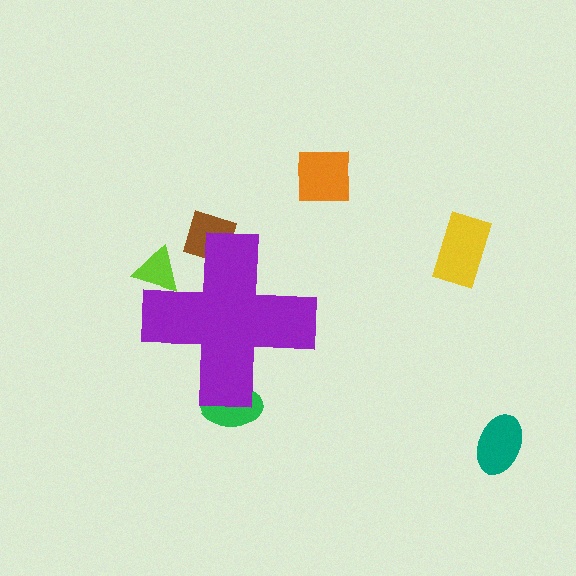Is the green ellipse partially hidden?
Yes, the green ellipse is partially hidden behind the purple cross.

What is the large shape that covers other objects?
A purple cross.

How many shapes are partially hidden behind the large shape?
3 shapes are partially hidden.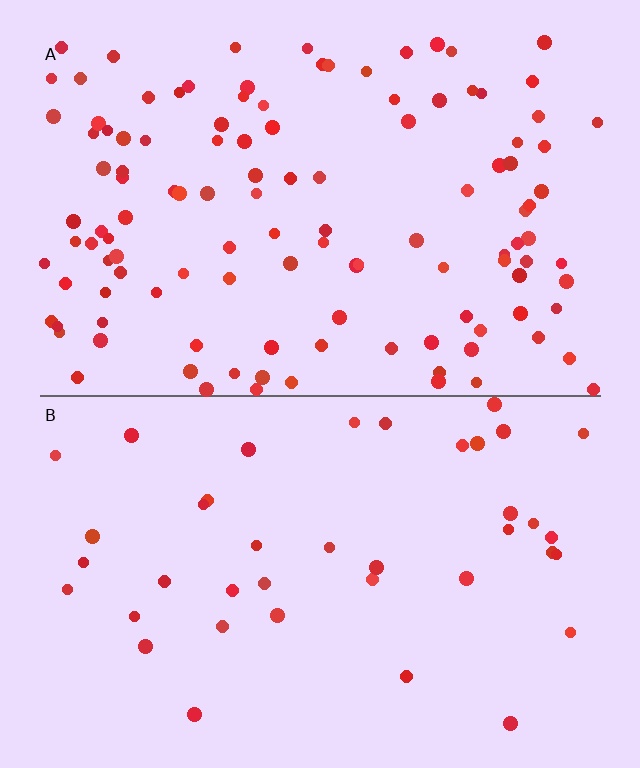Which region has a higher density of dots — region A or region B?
A (the top).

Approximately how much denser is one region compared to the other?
Approximately 2.9× — region A over region B.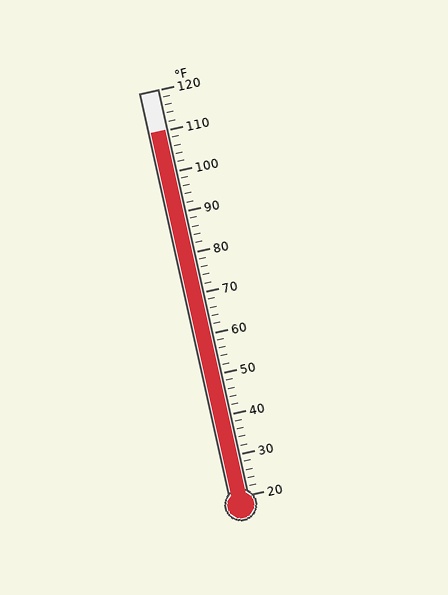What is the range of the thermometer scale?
The thermometer scale ranges from 20°F to 120°F.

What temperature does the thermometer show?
The thermometer shows approximately 110°F.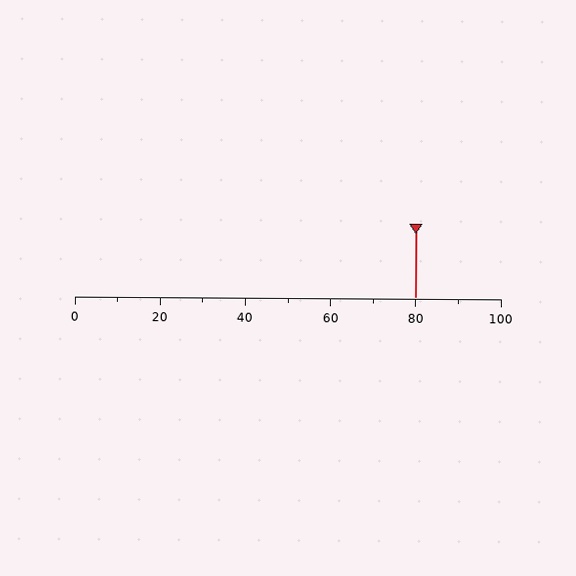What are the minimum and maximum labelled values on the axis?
The axis runs from 0 to 100.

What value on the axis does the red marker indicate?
The marker indicates approximately 80.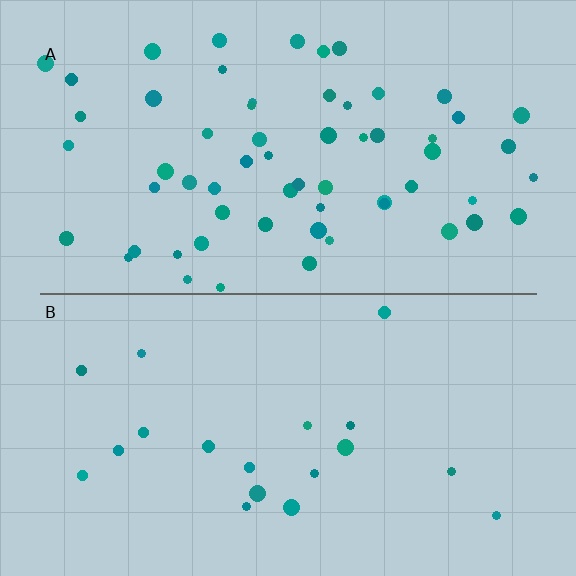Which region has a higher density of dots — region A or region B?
A (the top).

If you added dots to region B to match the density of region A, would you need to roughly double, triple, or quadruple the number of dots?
Approximately triple.